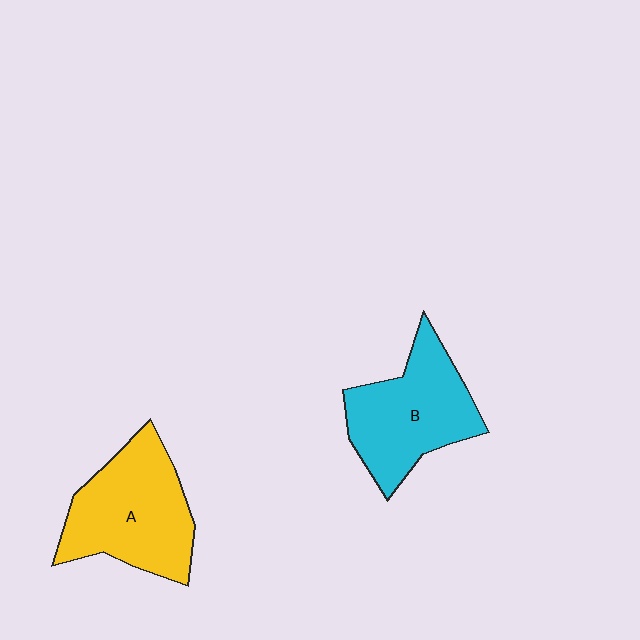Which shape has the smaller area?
Shape B (cyan).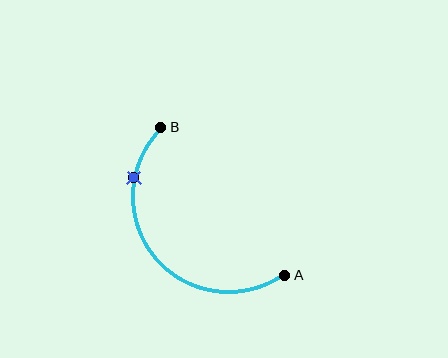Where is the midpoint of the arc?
The arc midpoint is the point on the curve farthest from the straight line joining A and B. It sits below and to the left of that line.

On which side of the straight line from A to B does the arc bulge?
The arc bulges below and to the left of the straight line connecting A and B.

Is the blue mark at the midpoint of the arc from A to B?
No. The blue mark lies on the arc but is closer to endpoint B. The arc midpoint would be at the point on the curve equidistant along the arc from both A and B.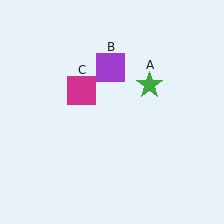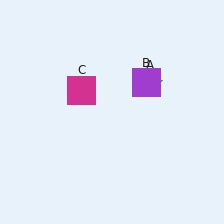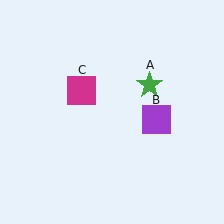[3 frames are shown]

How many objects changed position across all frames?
1 object changed position: purple square (object B).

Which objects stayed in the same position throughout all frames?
Green star (object A) and magenta square (object C) remained stationary.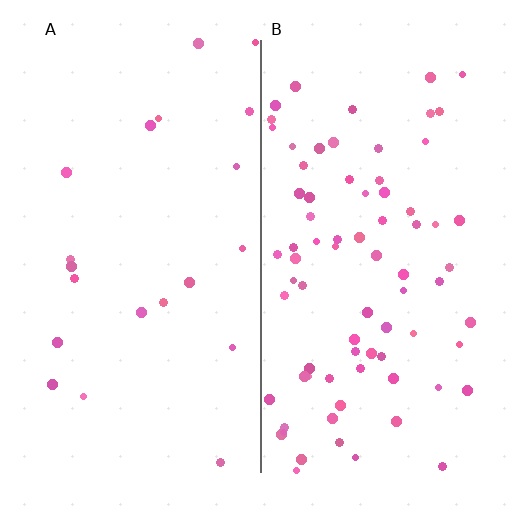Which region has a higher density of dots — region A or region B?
B (the right).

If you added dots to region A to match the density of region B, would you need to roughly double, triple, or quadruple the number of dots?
Approximately quadruple.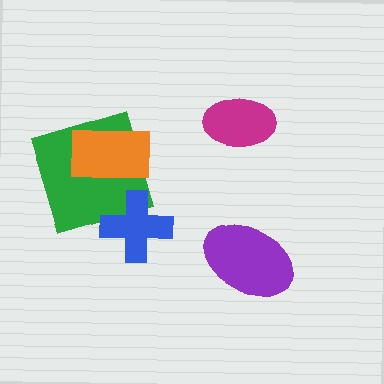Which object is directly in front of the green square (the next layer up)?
The blue cross is directly in front of the green square.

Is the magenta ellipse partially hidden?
No, no other shape covers it.